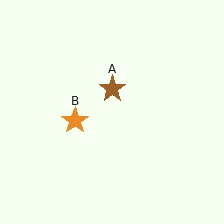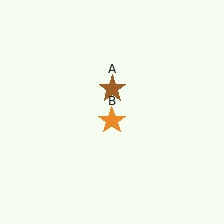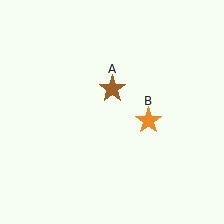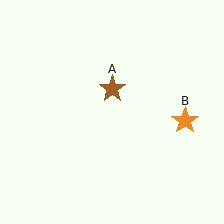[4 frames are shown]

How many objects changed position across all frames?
1 object changed position: orange star (object B).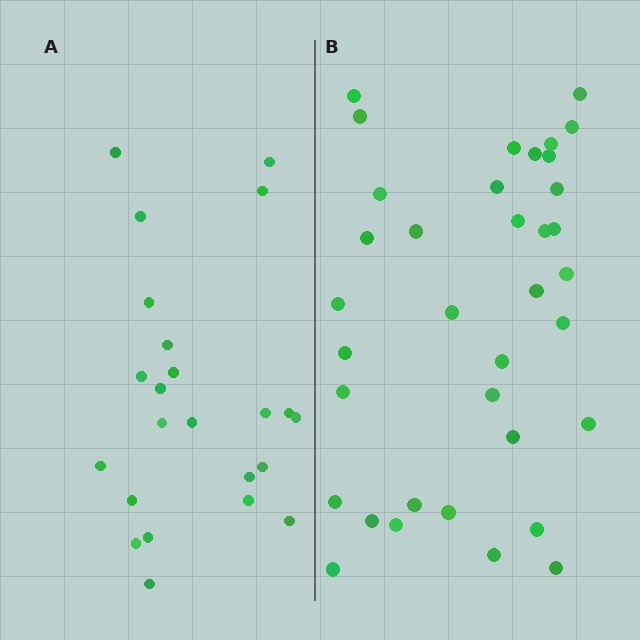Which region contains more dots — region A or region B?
Region B (the right region) has more dots.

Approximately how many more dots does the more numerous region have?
Region B has approximately 15 more dots than region A.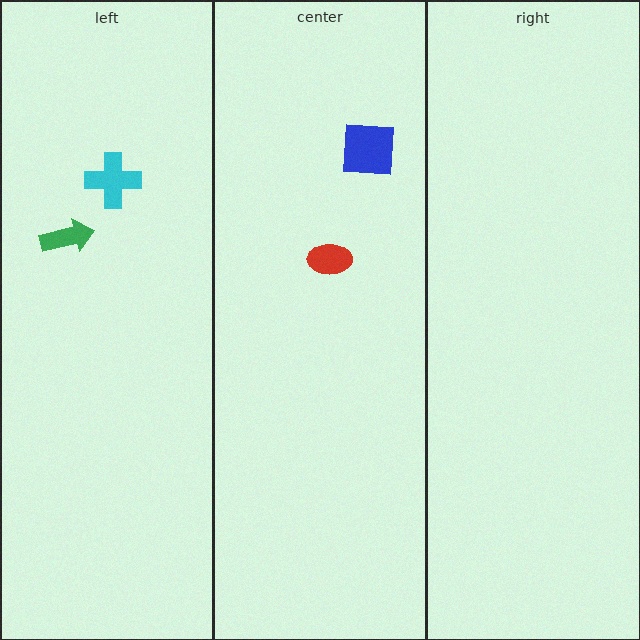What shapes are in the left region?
The green arrow, the cyan cross.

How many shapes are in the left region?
2.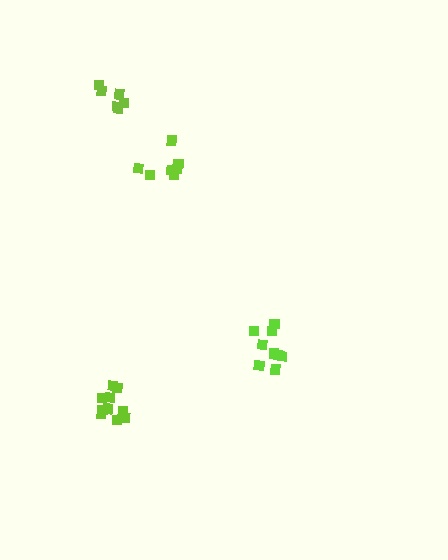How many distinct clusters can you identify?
There are 4 distinct clusters.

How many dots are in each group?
Group 1: 12 dots, Group 2: 7 dots, Group 3: 10 dots, Group 4: 6 dots (35 total).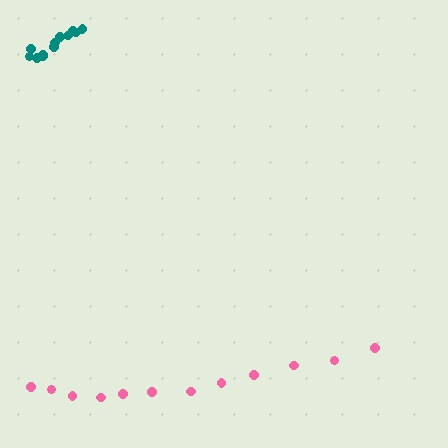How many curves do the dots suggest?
There are 2 distinct paths.